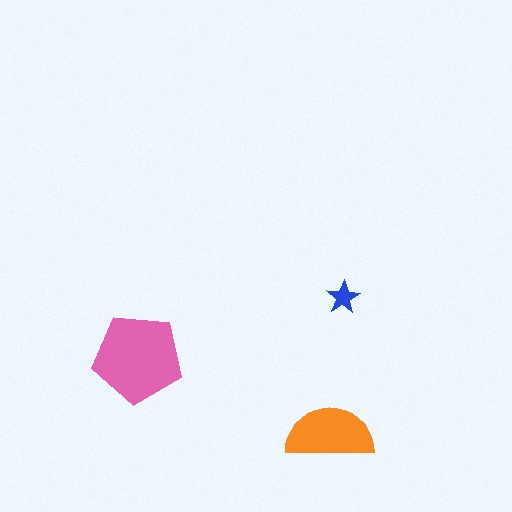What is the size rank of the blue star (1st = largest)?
3rd.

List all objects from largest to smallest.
The pink pentagon, the orange semicircle, the blue star.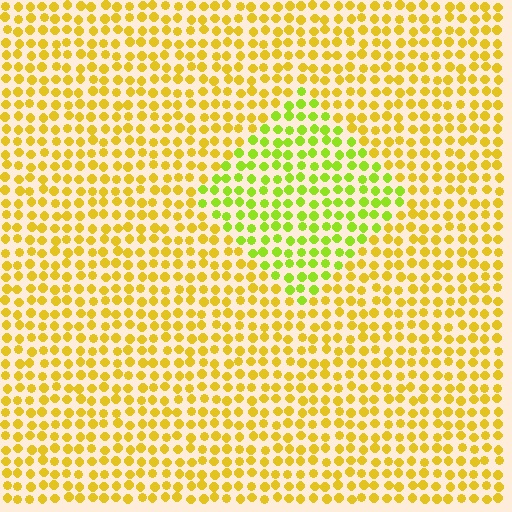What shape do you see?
I see a diamond.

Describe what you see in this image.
The image is filled with small yellow elements in a uniform arrangement. A diamond-shaped region is visible where the elements are tinted to a slightly different hue, forming a subtle color boundary.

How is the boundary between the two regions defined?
The boundary is defined purely by a slight shift in hue (about 36 degrees). Spacing, size, and orientation are identical on both sides.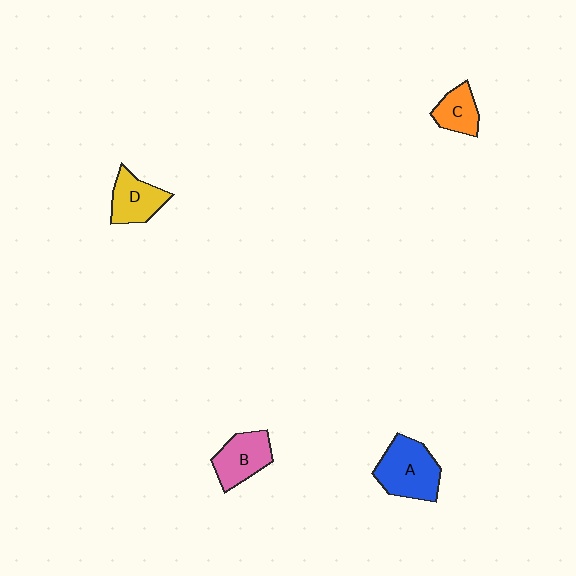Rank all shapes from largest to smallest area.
From largest to smallest: A (blue), B (pink), D (yellow), C (orange).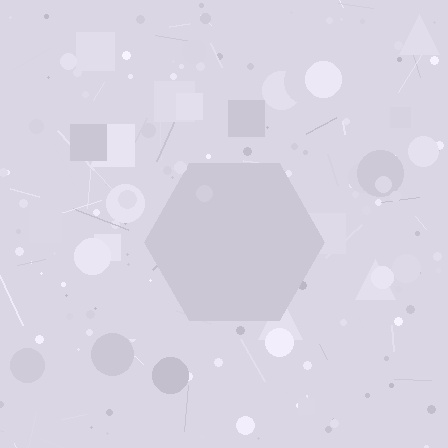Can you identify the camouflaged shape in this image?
The camouflaged shape is a hexagon.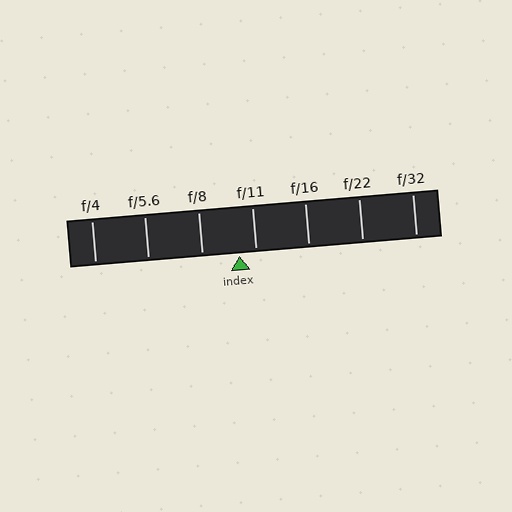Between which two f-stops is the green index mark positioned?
The index mark is between f/8 and f/11.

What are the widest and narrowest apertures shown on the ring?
The widest aperture shown is f/4 and the narrowest is f/32.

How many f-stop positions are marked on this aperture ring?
There are 7 f-stop positions marked.